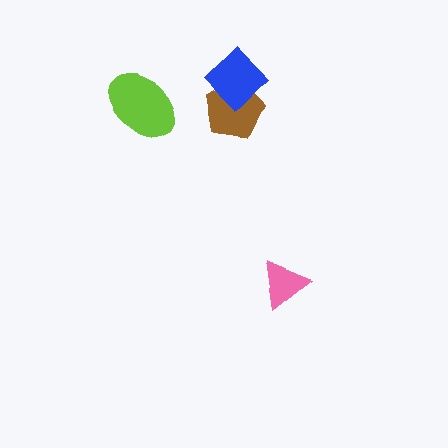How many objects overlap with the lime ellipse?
0 objects overlap with the lime ellipse.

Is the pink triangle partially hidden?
No, no other shape covers it.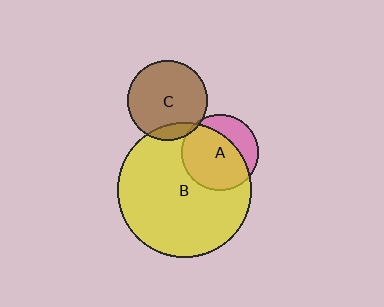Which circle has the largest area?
Circle B (yellow).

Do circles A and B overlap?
Yes.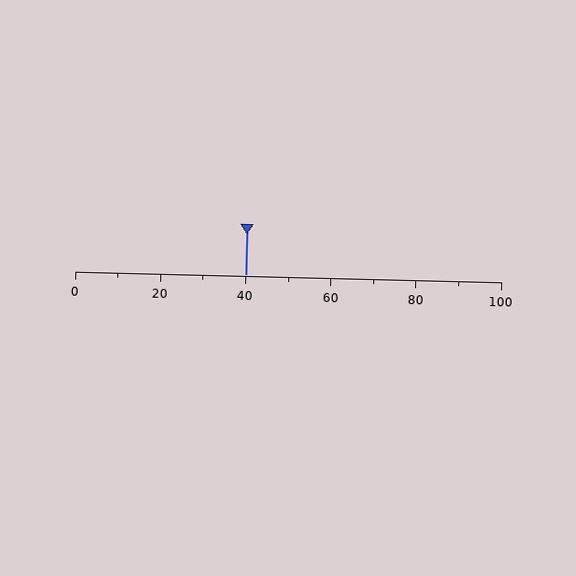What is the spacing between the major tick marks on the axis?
The major ticks are spaced 20 apart.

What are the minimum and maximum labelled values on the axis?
The axis runs from 0 to 100.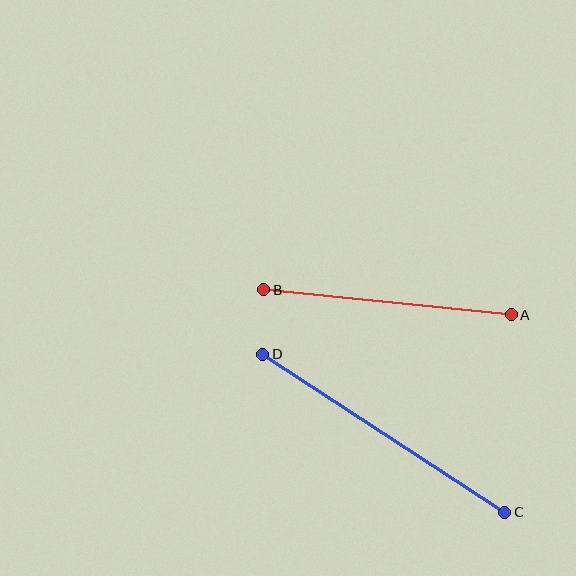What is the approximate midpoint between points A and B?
The midpoint is at approximately (387, 302) pixels.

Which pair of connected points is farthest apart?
Points C and D are farthest apart.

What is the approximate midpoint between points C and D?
The midpoint is at approximately (384, 433) pixels.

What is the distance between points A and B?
The distance is approximately 249 pixels.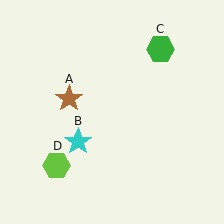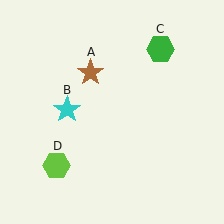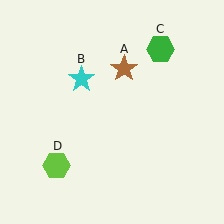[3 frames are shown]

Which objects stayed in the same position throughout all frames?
Green hexagon (object C) and lime hexagon (object D) remained stationary.